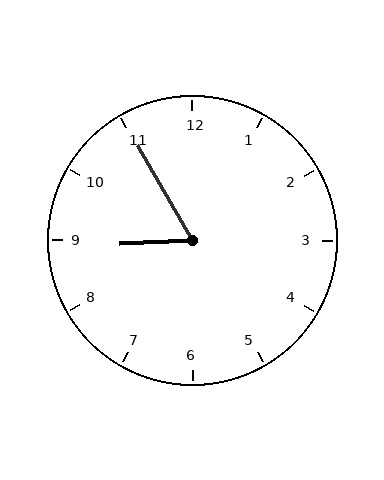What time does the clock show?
8:55.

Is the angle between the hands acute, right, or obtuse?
It is acute.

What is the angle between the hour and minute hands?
Approximately 62 degrees.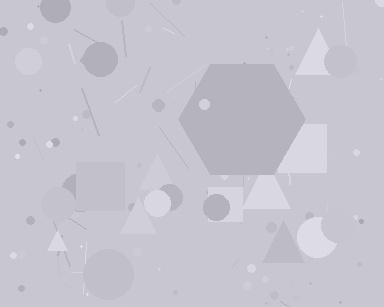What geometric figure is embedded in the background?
A hexagon is embedded in the background.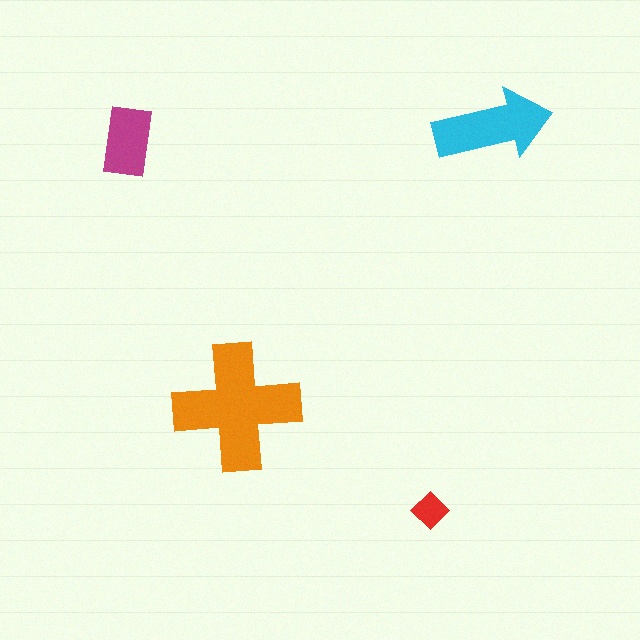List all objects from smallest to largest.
The red diamond, the magenta rectangle, the cyan arrow, the orange cross.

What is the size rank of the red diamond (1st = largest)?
4th.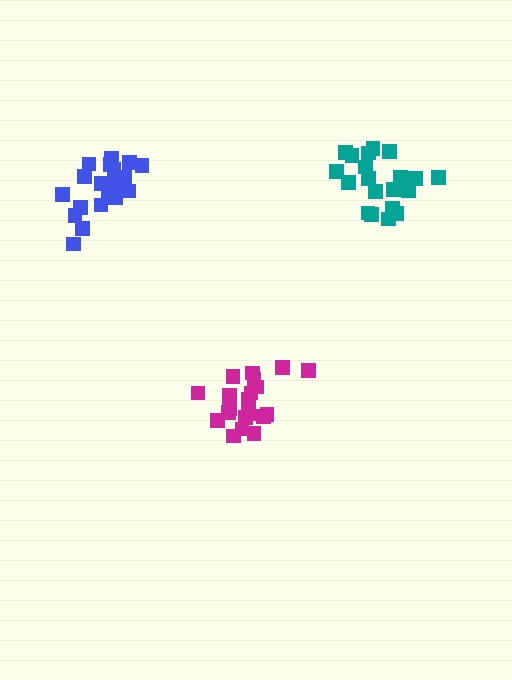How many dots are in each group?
Group 1: 20 dots, Group 2: 20 dots, Group 3: 21 dots (61 total).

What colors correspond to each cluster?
The clusters are colored: teal, magenta, blue.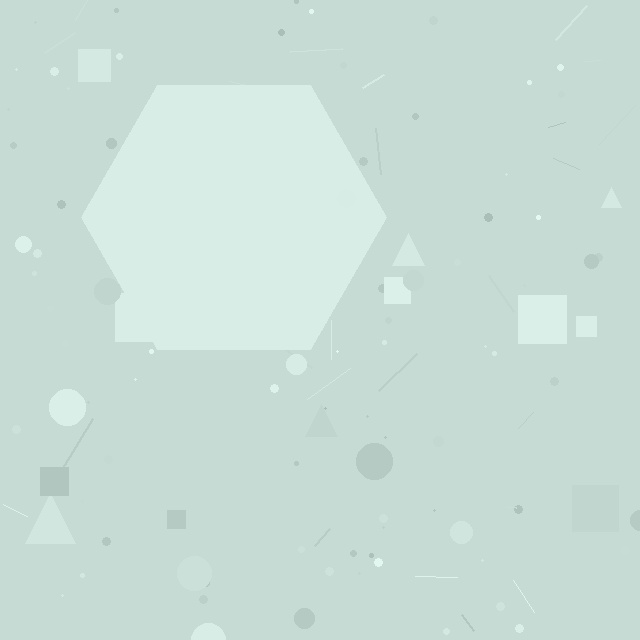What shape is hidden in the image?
A hexagon is hidden in the image.